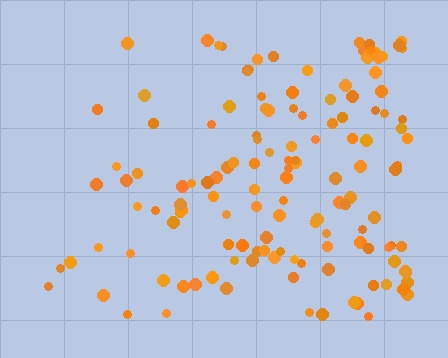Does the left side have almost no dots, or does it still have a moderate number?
Still a moderate number, just noticeably fewer than the right.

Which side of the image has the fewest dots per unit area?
The left.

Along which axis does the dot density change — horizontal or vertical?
Horizontal.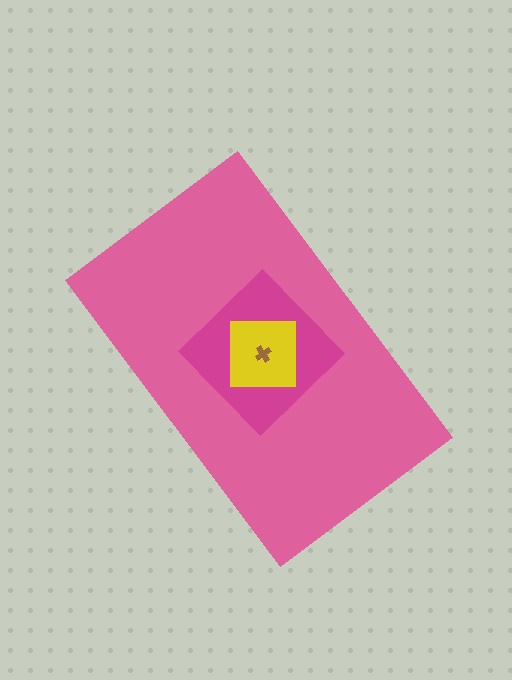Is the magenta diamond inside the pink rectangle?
Yes.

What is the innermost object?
The brown cross.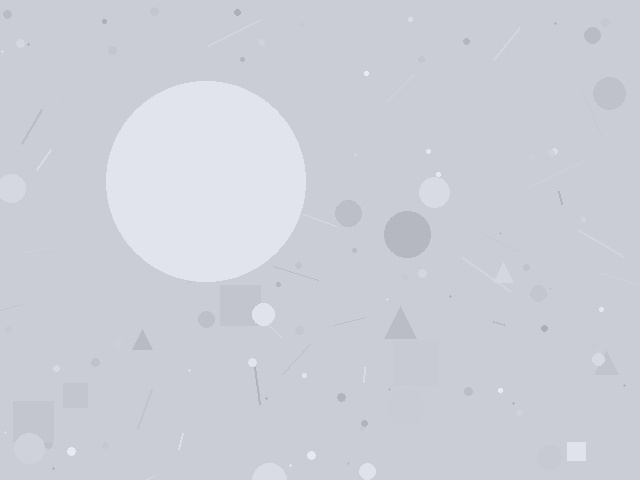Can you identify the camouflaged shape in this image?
The camouflaged shape is a circle.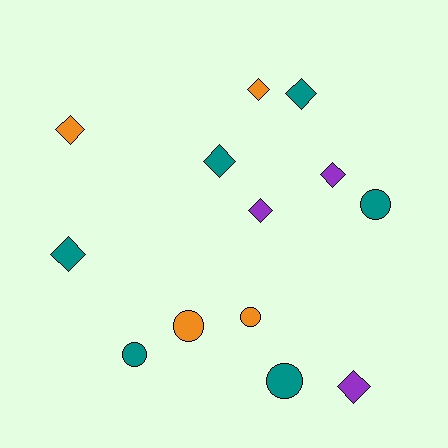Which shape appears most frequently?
Diamond, with 8 objects.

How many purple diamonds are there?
There are 3 purple diamonds.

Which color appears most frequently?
Teal, with 6 objects.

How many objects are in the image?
There are 13 objects.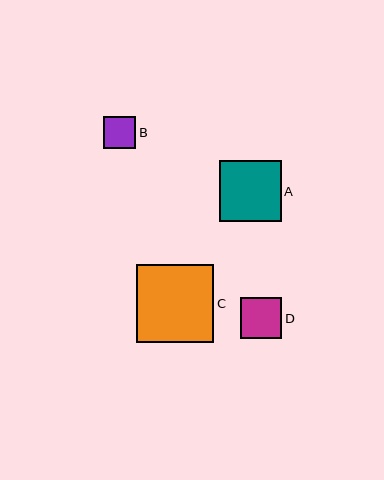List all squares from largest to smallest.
From largest to smallest: C, A, D, B.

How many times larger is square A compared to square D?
Square A is approximately 1.5 times the size of square D.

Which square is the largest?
Square C is the largest with a size of approximately 78 pixels.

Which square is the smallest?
Square B is the smallest with a size of approximately 32 pixels.